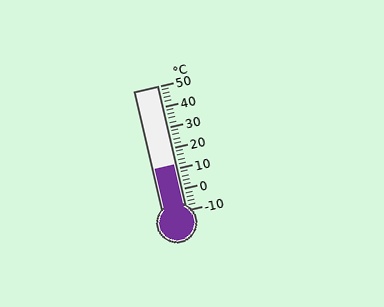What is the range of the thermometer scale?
The thermometer scale ranges from -10°C to 50°C.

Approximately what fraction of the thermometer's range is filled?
The thermometer is filled to approximately 35% of its range.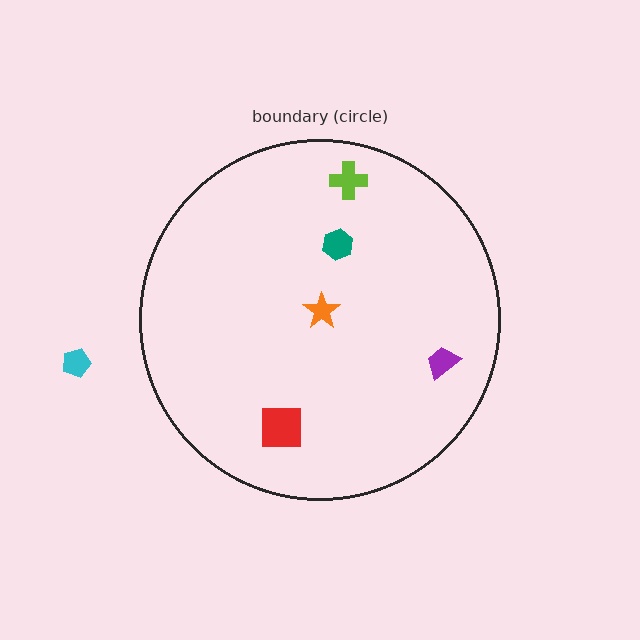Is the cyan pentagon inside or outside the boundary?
Outside.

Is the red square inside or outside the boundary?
Inside.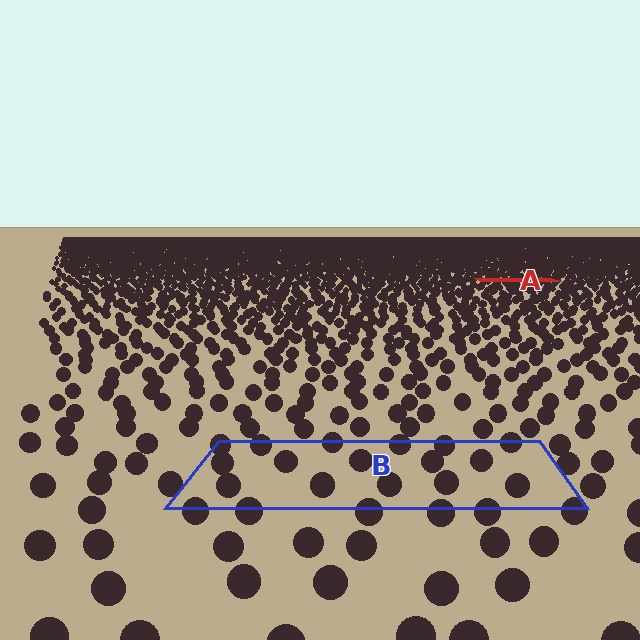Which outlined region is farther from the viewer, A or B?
Region A is farther from the viewer — the texture elements inside it appear smaller and more densely packed.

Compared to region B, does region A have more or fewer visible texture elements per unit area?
Region A has more texture elements per unit area — they are packed more densely because it is farther away.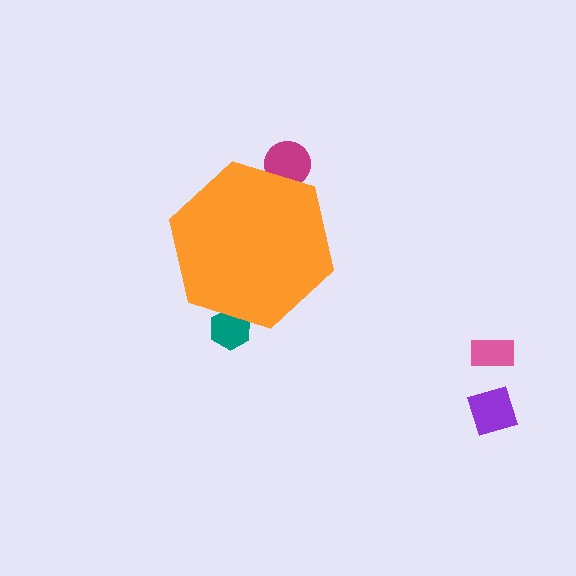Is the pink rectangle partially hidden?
No, the pink rectangle is fully visible.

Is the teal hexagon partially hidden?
Yes, the teal hexagon is partially hidden behind the orange hexagon.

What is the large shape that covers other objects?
An orange hexagon.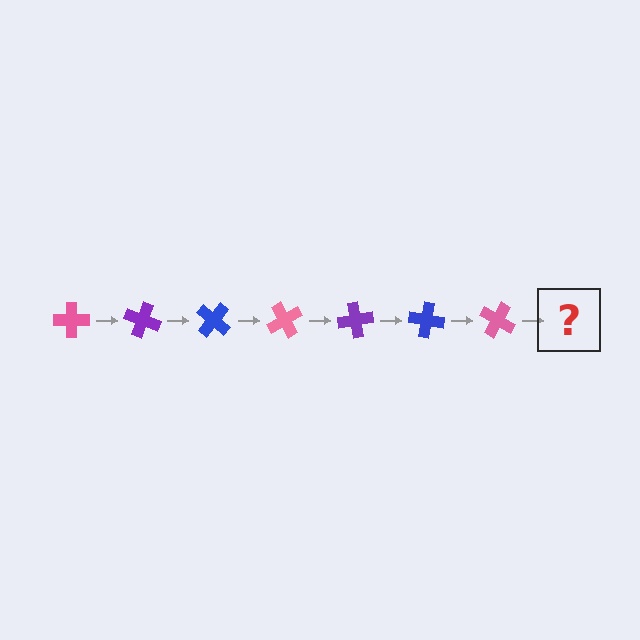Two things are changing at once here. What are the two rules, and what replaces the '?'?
The two rules are that it rotates 20 degrees each step and the color cycles through pink, purple, and blue. The '?' should be a purple cross, rotated 140 degrees from the start.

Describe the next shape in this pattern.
It should be a purple cross, rotated 140 degrees from the start.